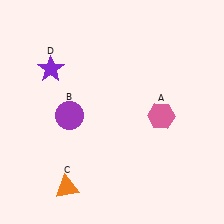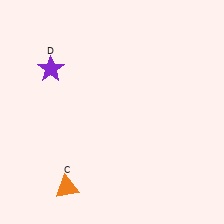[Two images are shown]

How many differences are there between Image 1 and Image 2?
There are 2 differences between the two images.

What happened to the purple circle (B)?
The purple circle (B) was removed in Image 2. It was in the bottom-left area of Image 1.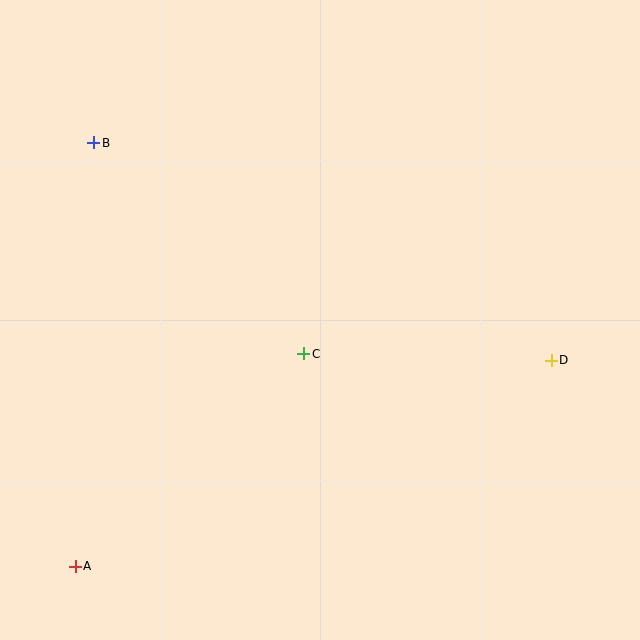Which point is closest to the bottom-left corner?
Point A is closest to the bottom-left corner.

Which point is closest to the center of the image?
Point C at (304, 354) is closest to the center.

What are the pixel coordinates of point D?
Point D is at (551, 360).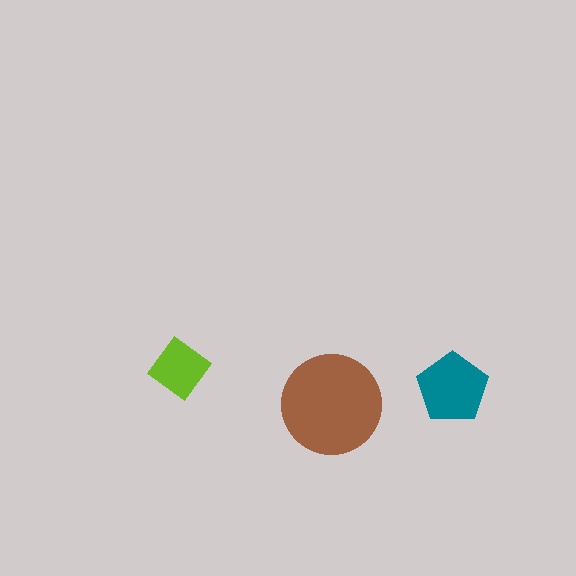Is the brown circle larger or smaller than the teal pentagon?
Larger.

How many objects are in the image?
There are 3 objects in the image.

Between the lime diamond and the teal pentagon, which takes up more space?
The teal pentagon.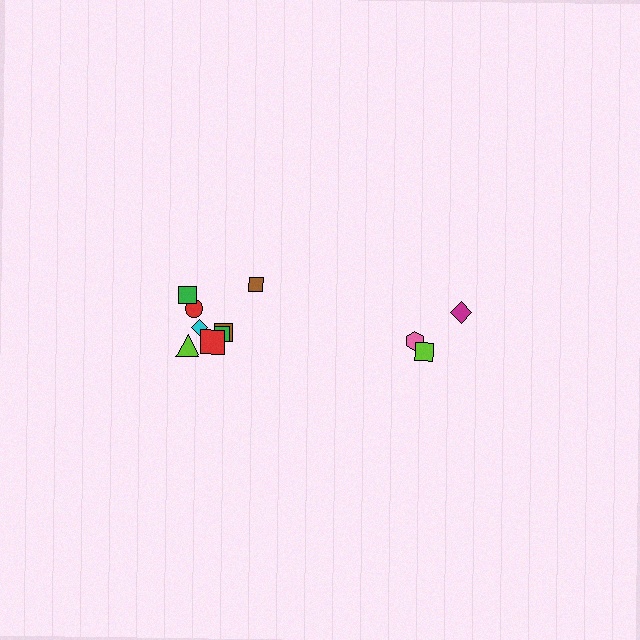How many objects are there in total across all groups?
There are 11 objects.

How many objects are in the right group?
There are 3 objects.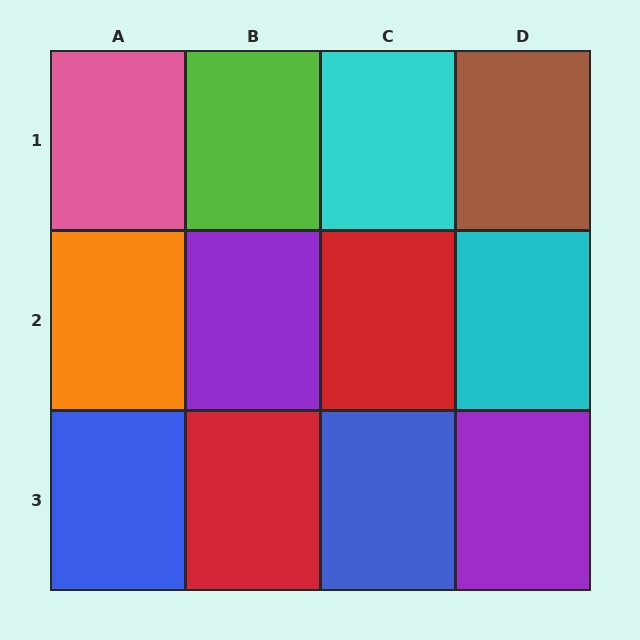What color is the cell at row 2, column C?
Red.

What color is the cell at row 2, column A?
Orange.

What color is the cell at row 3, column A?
Blue.